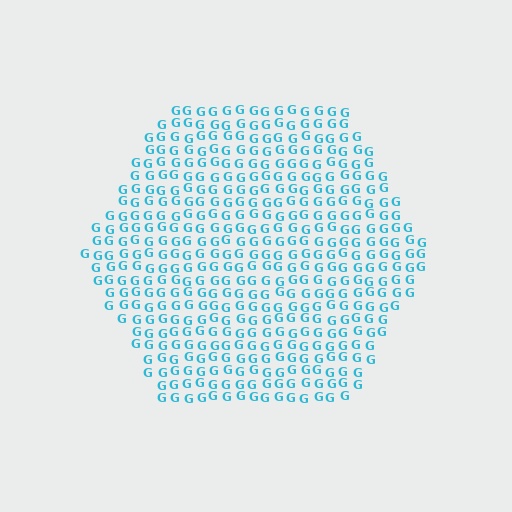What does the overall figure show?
The overall figure shows a hexagon.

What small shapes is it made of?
It is made of small letter G's.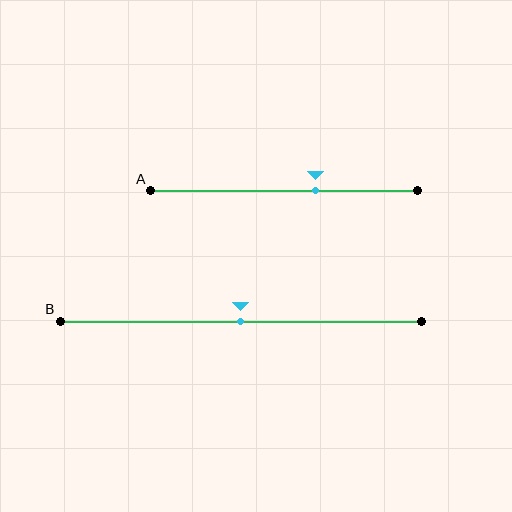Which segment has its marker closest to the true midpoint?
Segment B has its marker closest to the true midpoint.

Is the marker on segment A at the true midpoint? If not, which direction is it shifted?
No, the marker on segment A is shifted to the right by about 12% of the segment length.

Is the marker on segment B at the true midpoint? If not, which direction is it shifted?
Yes, the marker on segment B is at the true midpoint.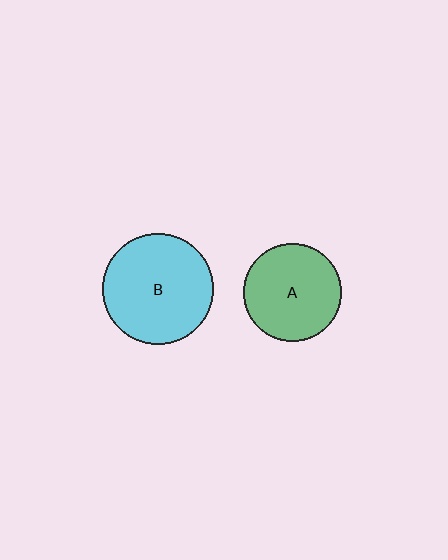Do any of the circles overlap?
No, none of the circles overlap.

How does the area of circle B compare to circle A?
Approximately 1.3 times.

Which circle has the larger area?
Circle B (cyan).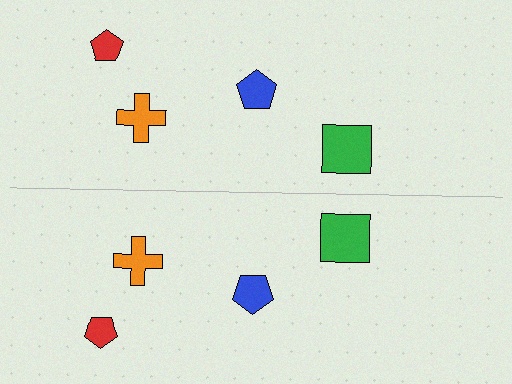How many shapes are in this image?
There are 8 shapes in this image.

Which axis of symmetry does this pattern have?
The pattern has a horizontal axis of symmetry running through the center of the image.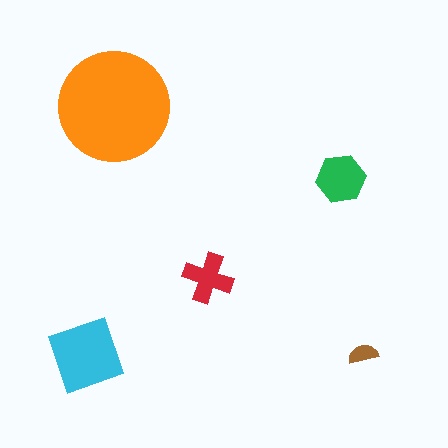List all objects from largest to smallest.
The orange circle, the cyan square, the green hexagon, the red cross, the brown semicircle.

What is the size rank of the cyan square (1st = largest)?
2nd.